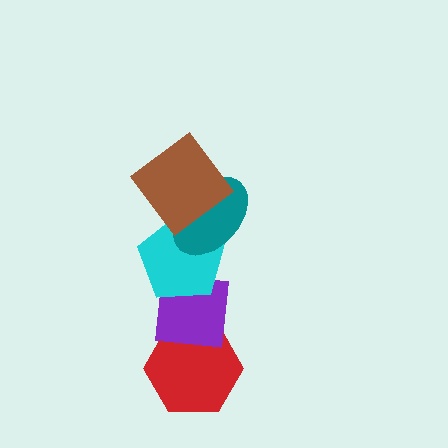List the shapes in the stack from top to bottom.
From top to bottom: the brown diamond, the teal ellipse, the cyan pentagon, the purple square, the red hexagon.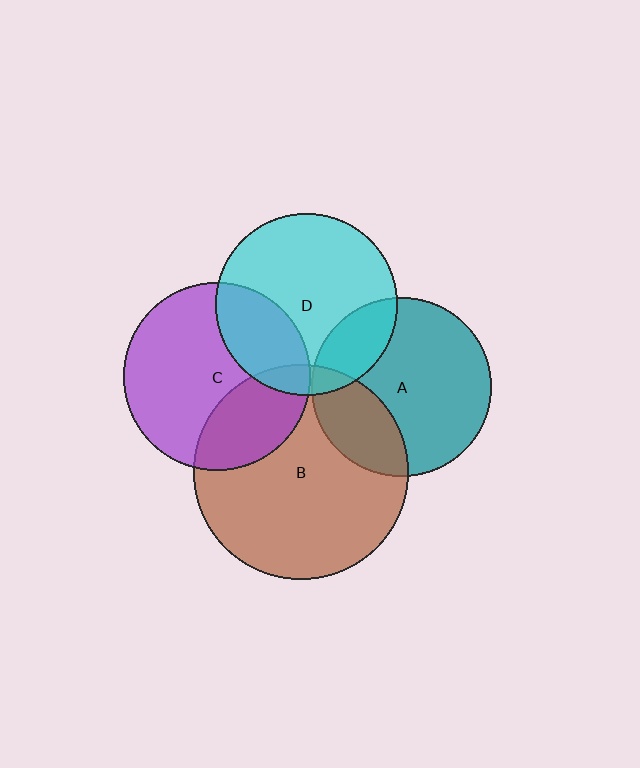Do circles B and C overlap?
Yes.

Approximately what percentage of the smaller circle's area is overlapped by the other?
Approximately 30%.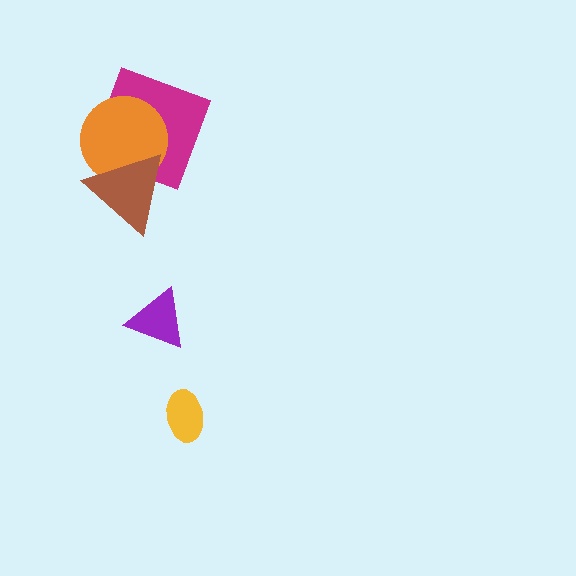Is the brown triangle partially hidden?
No, no other shape covers it.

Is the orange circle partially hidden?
Yes, it is partially covered by another shape.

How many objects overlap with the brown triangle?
2 objects overlap with the brown triangle.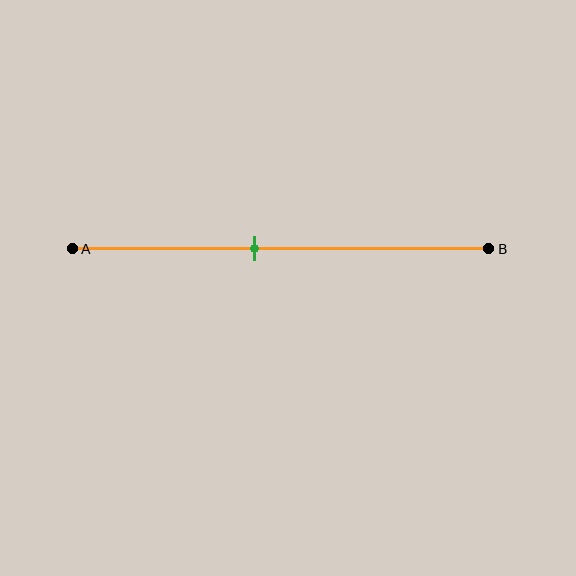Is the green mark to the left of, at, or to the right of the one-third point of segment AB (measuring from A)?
The green mark is to the right of the one-third point of segment AB.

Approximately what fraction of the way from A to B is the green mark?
The green mark is approximately 45% of the way from A to B.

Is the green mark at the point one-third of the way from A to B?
No, the mark is at about 45% from A, not at the 33% one-third point.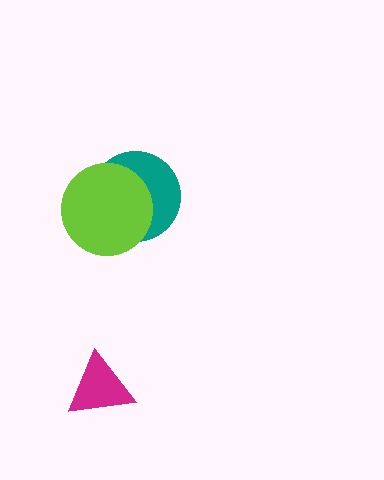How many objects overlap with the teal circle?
1 object overlaps with the teal circle.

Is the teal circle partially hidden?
Yes, it is partially covered by another shape.